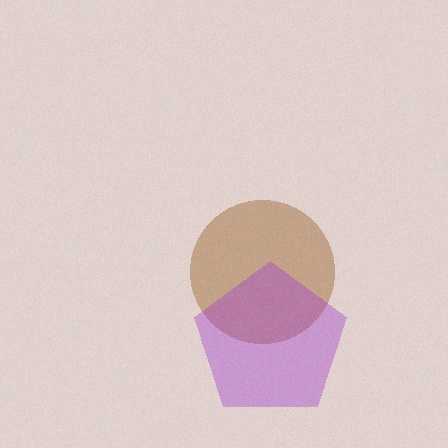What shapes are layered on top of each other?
The layered shapes are: a brown circle, a purple pentagon.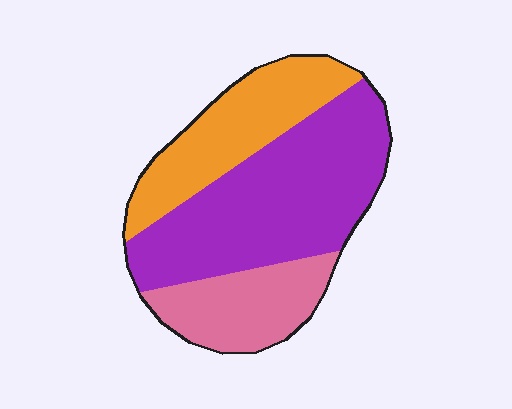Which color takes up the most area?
Purple, at roughly 50%.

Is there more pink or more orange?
Orange.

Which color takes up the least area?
Pink, at roughly 20%.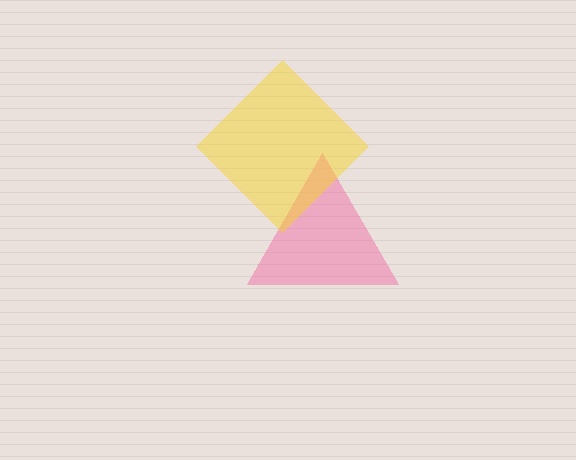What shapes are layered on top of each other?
The layered shapes are: a pink triangle, a yellow diamond.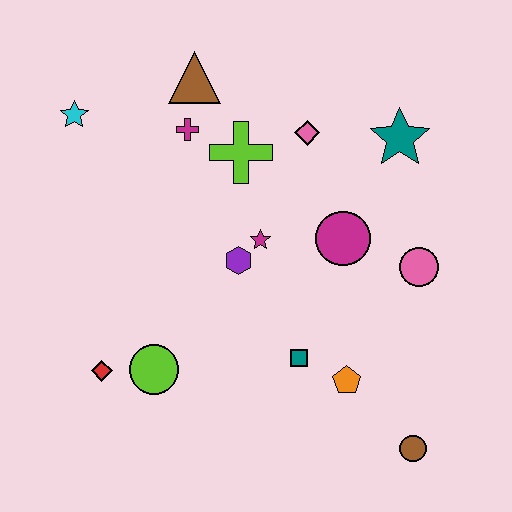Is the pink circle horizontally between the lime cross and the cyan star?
No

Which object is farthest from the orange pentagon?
The cyan star is farthest from the orange pentagon.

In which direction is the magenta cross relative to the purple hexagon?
The magenta cross is above the purple hexagon.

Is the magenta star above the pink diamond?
No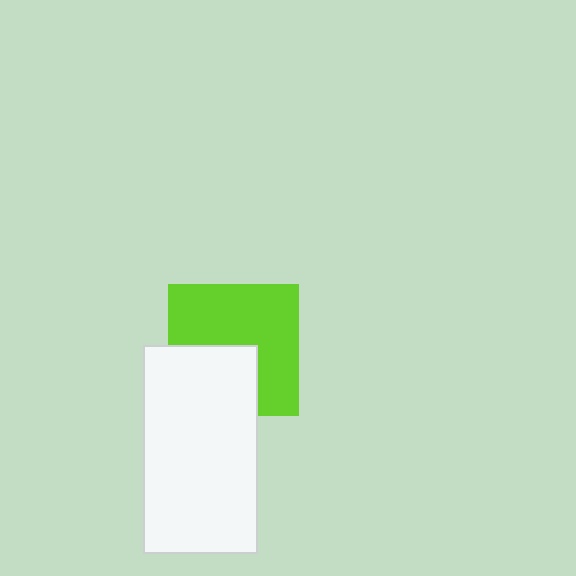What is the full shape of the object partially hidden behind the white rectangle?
The partially hidden object is a lime square.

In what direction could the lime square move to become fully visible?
The lime square could move up. That would shift it out from behind the white rectangle entirely.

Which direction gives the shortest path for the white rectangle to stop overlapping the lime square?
Moving down gives the shortest separation.